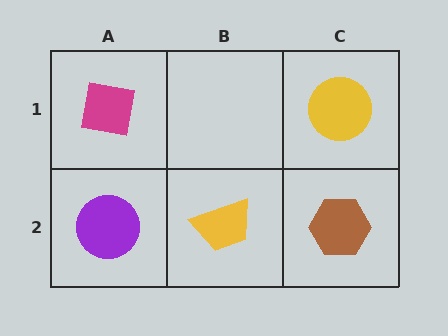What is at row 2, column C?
A brown hexagon.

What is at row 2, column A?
A purple circle.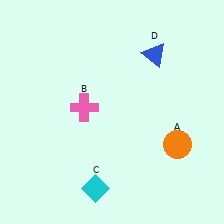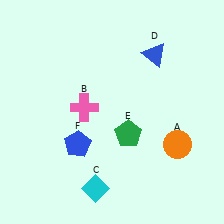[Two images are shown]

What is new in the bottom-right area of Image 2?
A green pentagon (E) was added in the bottom-right area of Image 2.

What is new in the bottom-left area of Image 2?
A blue pentagon (F) was added in the bottom-left area of Image 2.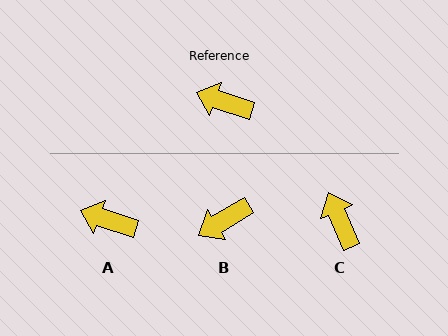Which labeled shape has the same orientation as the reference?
A.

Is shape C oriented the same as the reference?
No, it is off by about 48 degrees.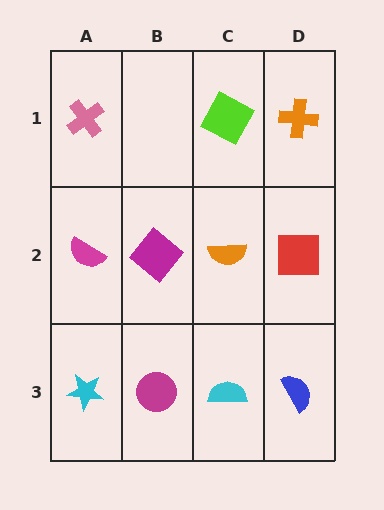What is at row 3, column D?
A blue semicircle.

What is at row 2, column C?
An orange semicircle.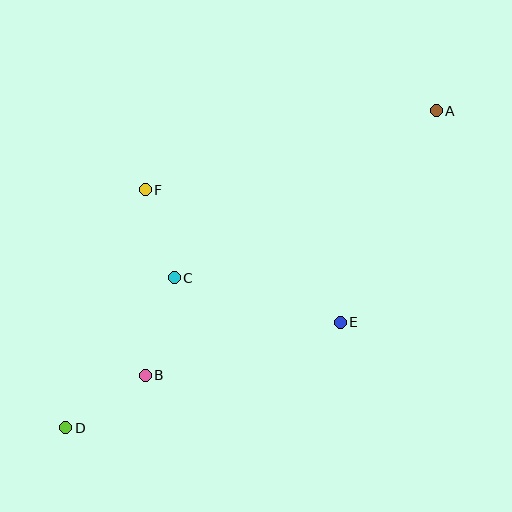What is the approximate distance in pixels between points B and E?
The distance between B and E is approximately 202 pixels.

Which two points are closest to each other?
Points C and F are closest to each other.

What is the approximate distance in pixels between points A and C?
The distance between A and C is approximately 311 pixels.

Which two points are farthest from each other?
Points A and D are farthest from each other.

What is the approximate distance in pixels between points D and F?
The distance between D and F is approximately 251 pixels.